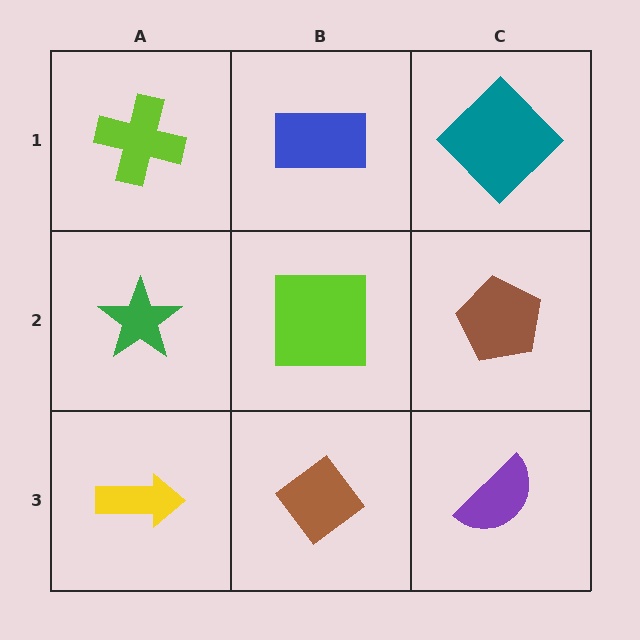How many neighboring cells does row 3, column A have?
2.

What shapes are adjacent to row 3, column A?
A green star (row 2, column A), a brown diamond (row 3, column B).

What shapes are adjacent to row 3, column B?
A lime square (row 2, column B), a yellow arrow (row 3, column A), a purple semicircle (row 3, column C).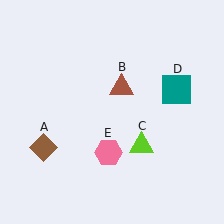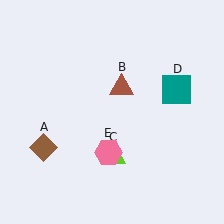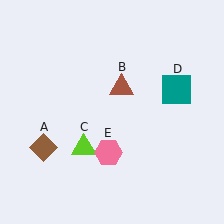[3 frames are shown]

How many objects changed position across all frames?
1 object changed position: lime triangle (object C).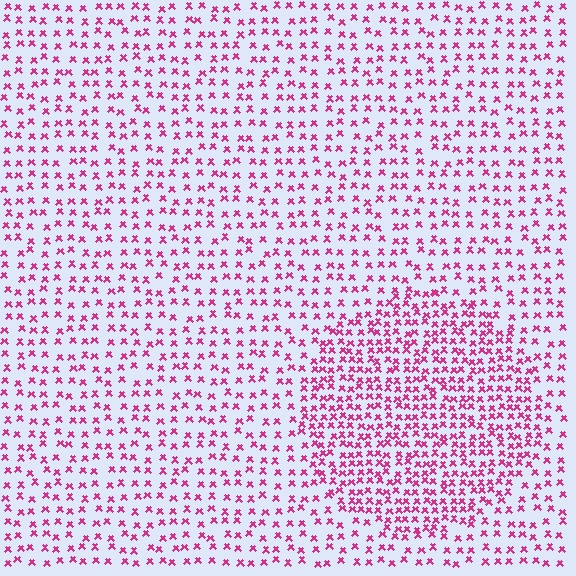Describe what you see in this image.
The image contains small magenta elements arranged at two different densities. A circle-shaped region is visible where the elements are more densely packed than the surrounding area.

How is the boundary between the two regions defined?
The boundary is defined by a change in element density (approximately 1.9x ratio). All elements are the same color, size, and shape.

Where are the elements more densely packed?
The elements are more densely packed inside the circle boundary.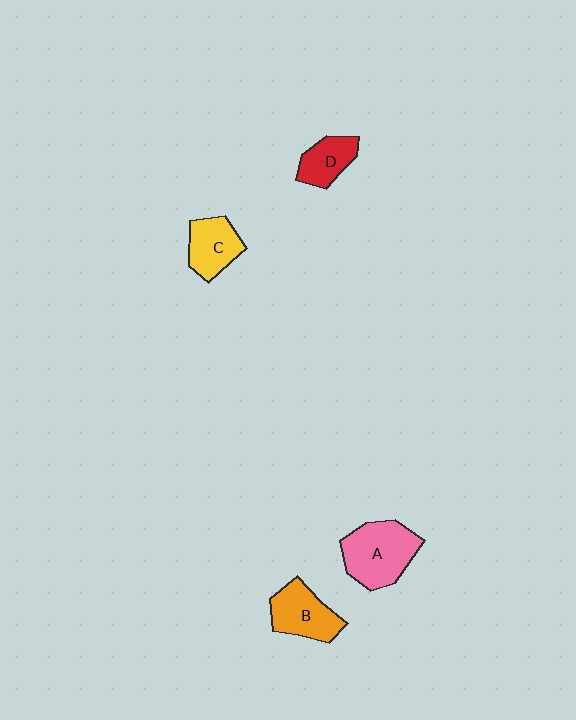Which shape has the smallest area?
Shape D (red).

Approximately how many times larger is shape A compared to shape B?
Approximately 1.3 times.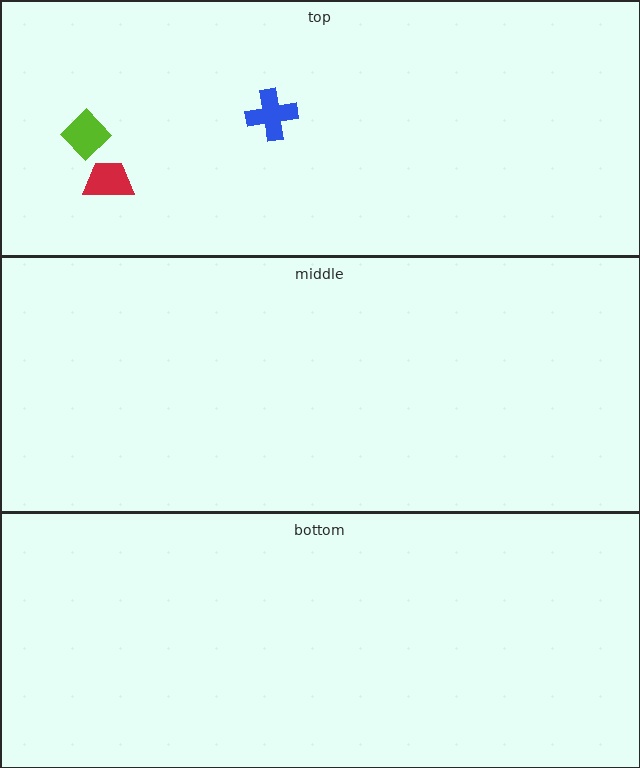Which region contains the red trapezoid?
The top region.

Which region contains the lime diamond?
The top region.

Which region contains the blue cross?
The top region.